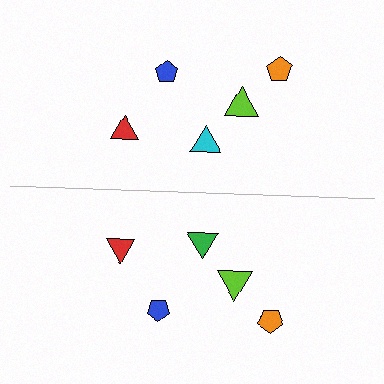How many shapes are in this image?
There are 10 shapes in this image.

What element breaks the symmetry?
The green triangle on the bottom side breaks the symmetry — its mirror counterpart is cyan.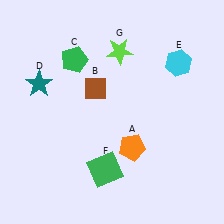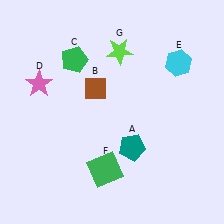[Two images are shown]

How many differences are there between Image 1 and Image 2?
There are 2 differences between the two images.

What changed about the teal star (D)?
In Image 1, D is teal. In Image 2, it changed to pink.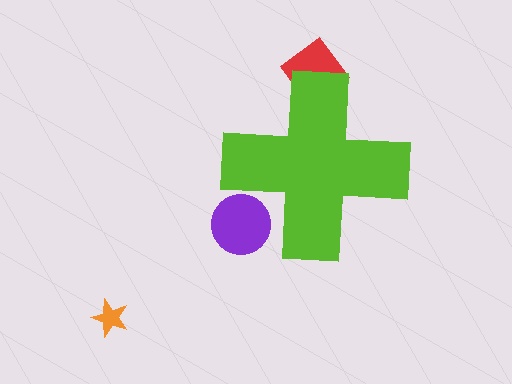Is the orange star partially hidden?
No, the orange star is fully visible.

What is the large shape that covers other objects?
A lime cross.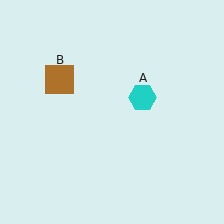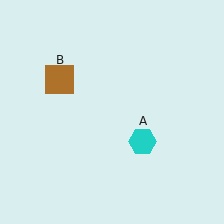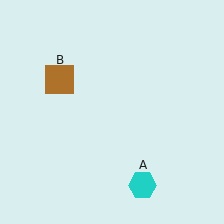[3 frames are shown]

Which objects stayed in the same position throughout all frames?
Brown square (object B) remained stationary.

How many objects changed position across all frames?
1 object changed position: cyan hexagon (object A).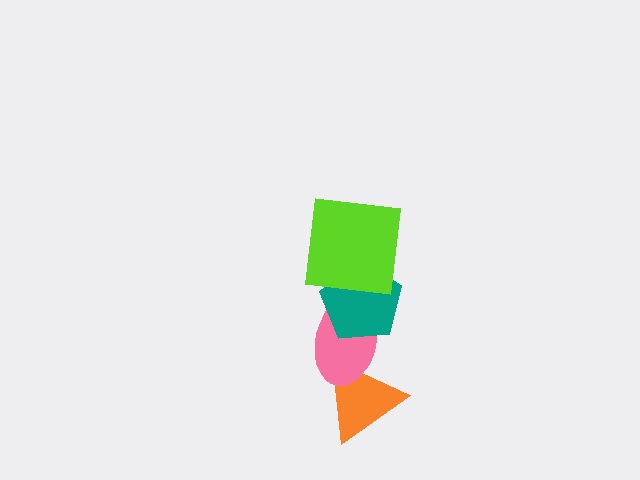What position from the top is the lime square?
The lime square is 1st from the top.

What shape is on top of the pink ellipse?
The teal pentagon is on top of the pink ellipse.